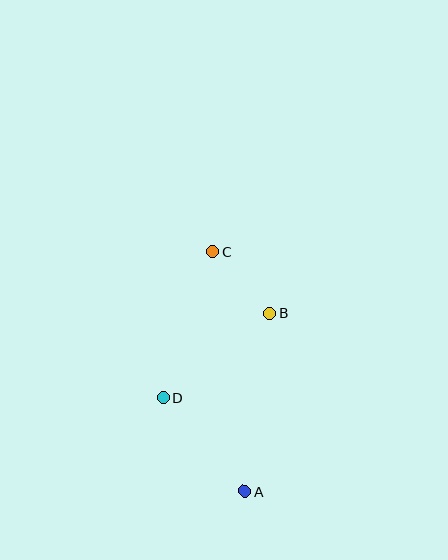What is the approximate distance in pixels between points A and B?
The distance between A and B is approximately 179 pixels.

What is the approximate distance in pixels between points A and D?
The distance between A and D is approximately 124 pixels.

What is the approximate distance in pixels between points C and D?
The distance between C and D is approximately 153 pixels.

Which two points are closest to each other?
Points B and C are closest to each other.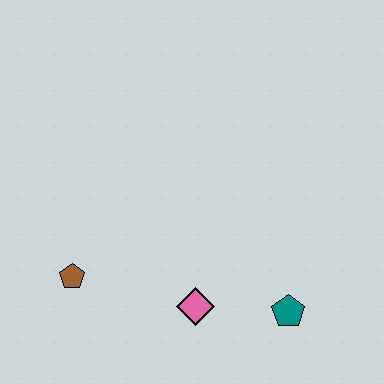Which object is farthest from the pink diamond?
The brown pentagon is farthest from the pink diamond.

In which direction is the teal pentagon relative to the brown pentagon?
The teal pentagon is to the right of the brown pentagon.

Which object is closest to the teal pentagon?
The pink diamond is closest to the teal pentagon.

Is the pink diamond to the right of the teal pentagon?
No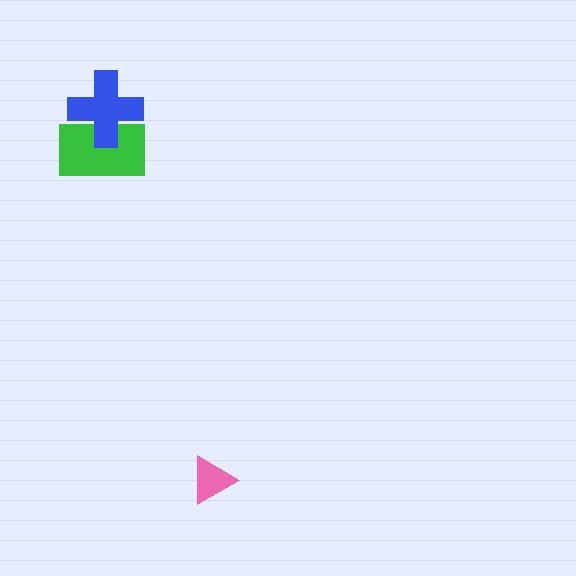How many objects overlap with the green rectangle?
1 object overlaps with the green rectangle.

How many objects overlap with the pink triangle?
0 objects overlap with the pink triangle.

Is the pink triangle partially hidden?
No, no other shape covers it.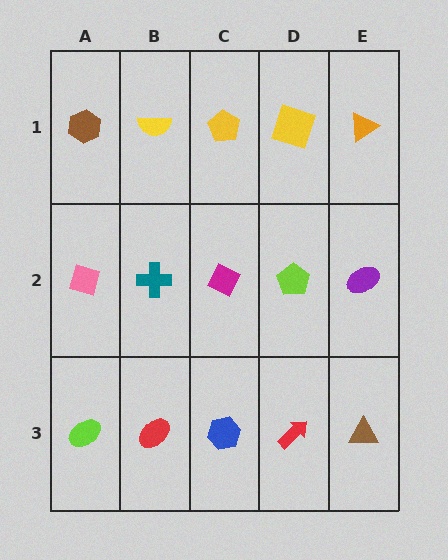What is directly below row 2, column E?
A brown triangle.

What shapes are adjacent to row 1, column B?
A teal cross (row 2, column B), a brown hexagon (row 1, column A), a yellow pentagon (row 1, column C).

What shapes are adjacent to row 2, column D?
A yellow square (row 1, column D), a red arrow (row 3, column D), a magenta diamond (row 2, column C), a purple ellipse (row 2, column E).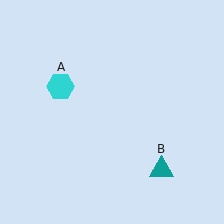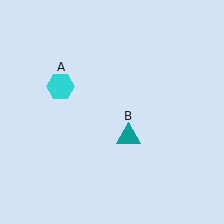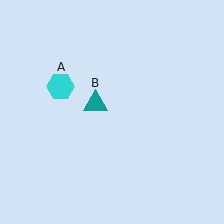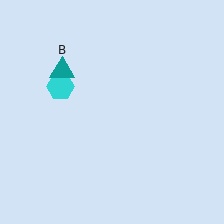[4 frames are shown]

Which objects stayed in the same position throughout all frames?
Cyan hexagon (object A) remained stationary.